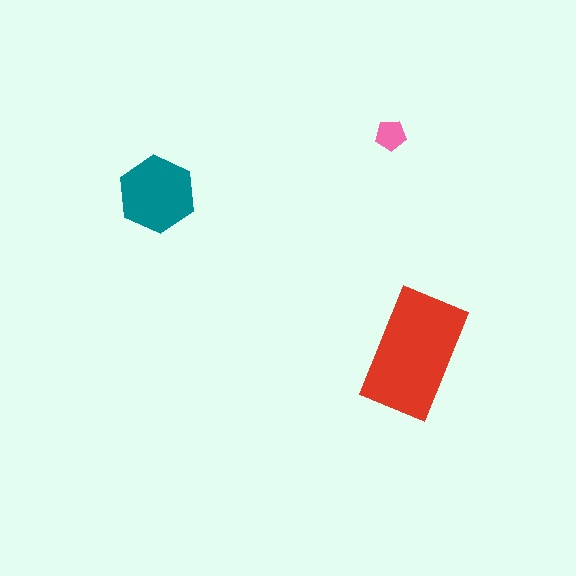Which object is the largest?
The red rectangle.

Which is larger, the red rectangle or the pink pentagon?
The red rectangle.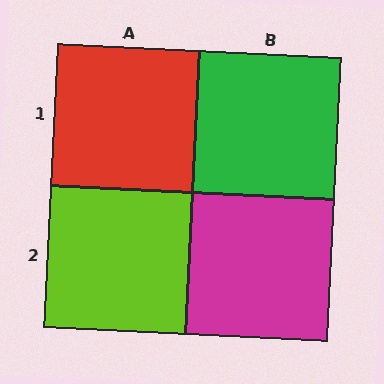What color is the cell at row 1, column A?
Red.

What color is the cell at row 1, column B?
Green.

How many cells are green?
1 cell is green.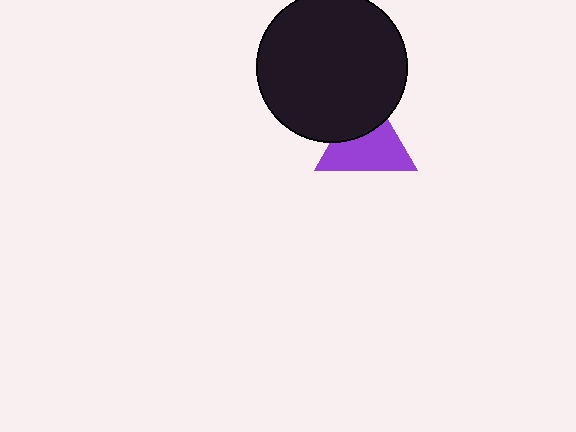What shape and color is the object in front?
The object in front is a black circle.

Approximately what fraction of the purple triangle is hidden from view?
Roughly 35% of the purple triangle is hidden behind the black circle.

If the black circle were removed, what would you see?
You would see the complete purple triangle.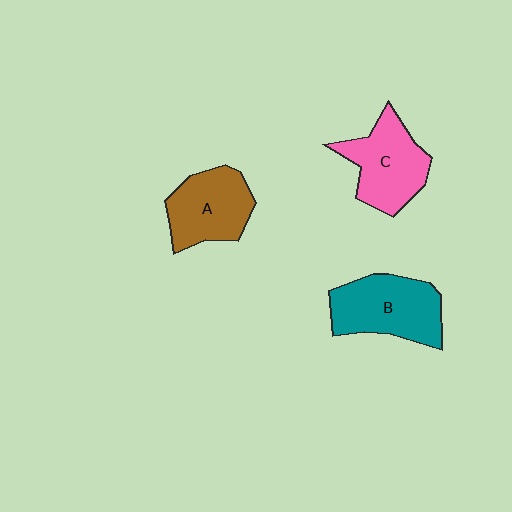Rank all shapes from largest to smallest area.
From largest to smallest: B (teal), C (pink), A (brown).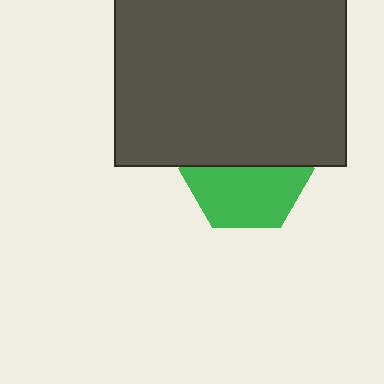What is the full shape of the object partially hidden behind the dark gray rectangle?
The partially hidden object is a green hexagon.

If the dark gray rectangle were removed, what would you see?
You would see the complete green hexagon.